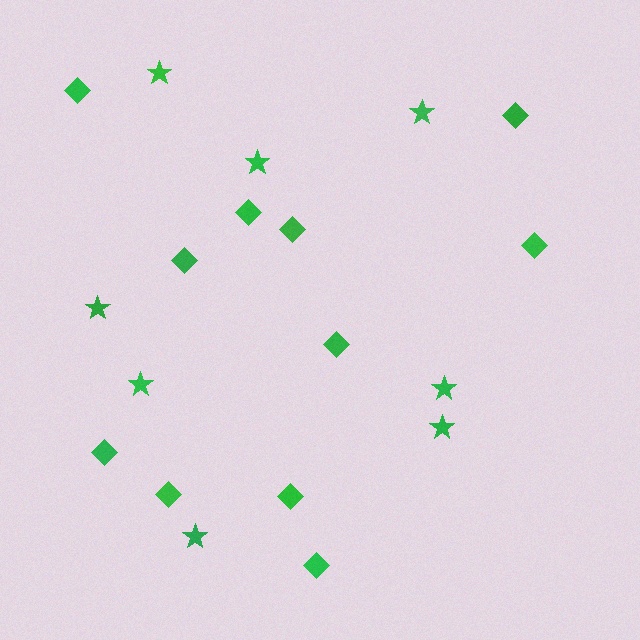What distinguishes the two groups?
There are 2 groups: one group of stars (8) and one group of diamonds (11).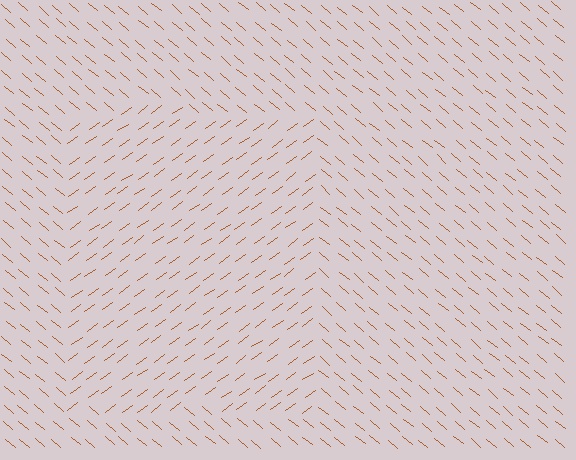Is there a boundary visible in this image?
Yes, there is a texture boundary formed by a change in line orientation.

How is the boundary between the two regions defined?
The boundary is defined purely by a change in line orientation (approximately 76 degrees difference). All lines are the same color and thickness.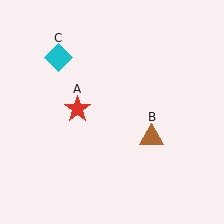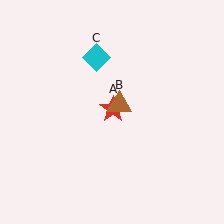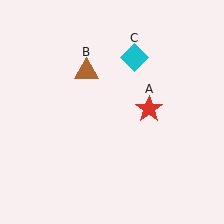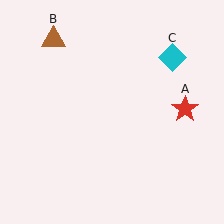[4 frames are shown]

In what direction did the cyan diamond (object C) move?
The cyan diamond (object C) moved right.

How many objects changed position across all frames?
3 objects changed position: red star (object A), brown triangle (object B), cyan diamond (object C).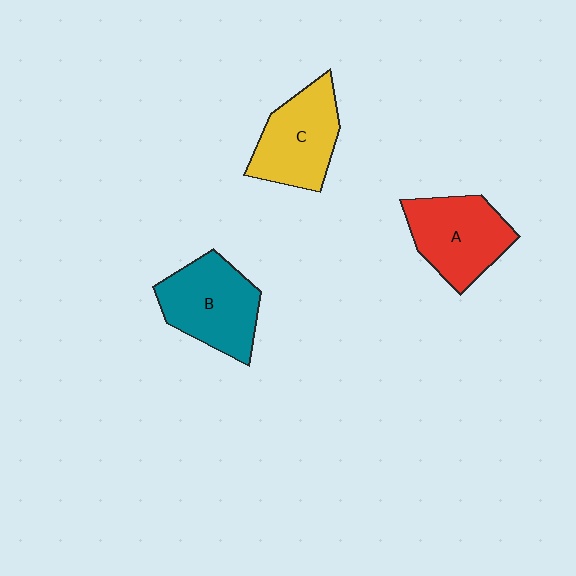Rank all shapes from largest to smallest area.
From largest to smallest: B (teal), A (red), C (yellow).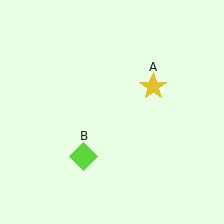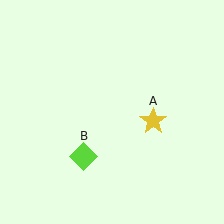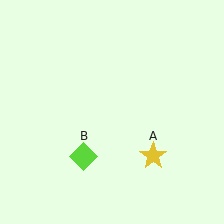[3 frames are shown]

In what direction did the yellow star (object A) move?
The yellow star (object A) moved down.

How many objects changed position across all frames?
1 object changed position: yellow star (object A).